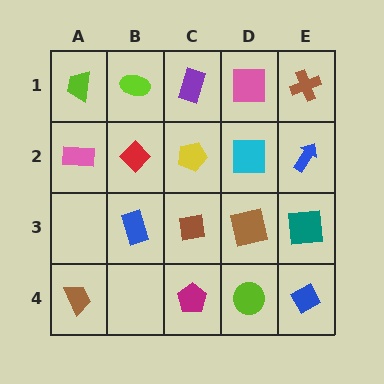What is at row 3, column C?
A brown square.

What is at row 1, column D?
A pink square.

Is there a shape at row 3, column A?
No, that cell is empty.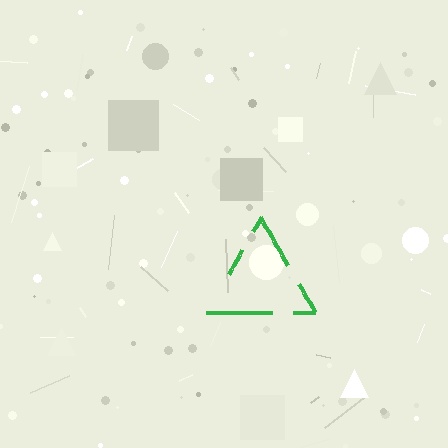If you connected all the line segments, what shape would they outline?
They would outline a triangle.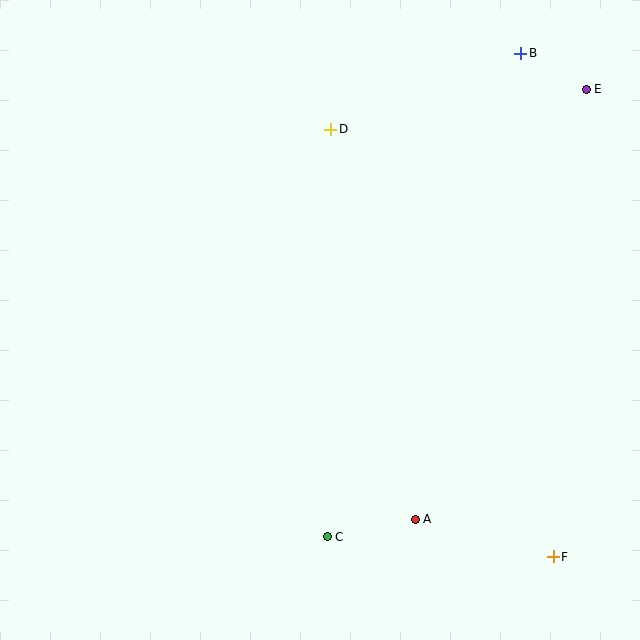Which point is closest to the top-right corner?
Point E is closest to the top-right corner.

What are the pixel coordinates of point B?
Point B is at (521, 53).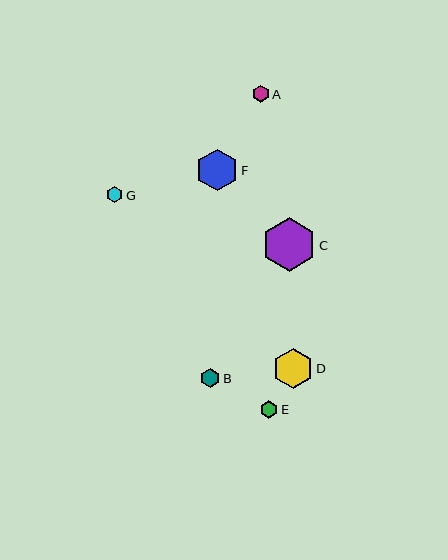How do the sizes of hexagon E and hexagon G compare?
Hexagon E and hexagon G are approximately the same size.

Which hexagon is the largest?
Hexagon C is the largest with a size of approximately 54 pixels.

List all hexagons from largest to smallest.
From largest to smallest: C, F, D, B, A, E, G.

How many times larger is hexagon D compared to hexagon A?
Hexagon D is approximately 2.3 times the size of hexagon A.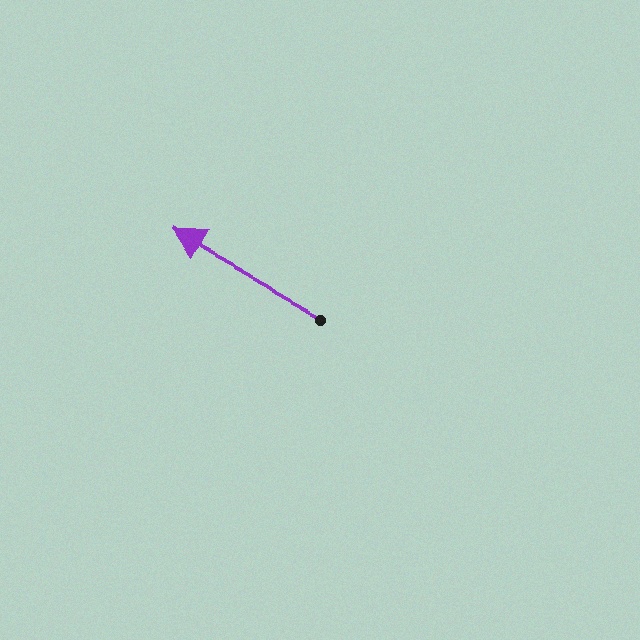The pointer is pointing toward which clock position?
Roughly 10 o'clock.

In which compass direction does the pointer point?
Northwest.